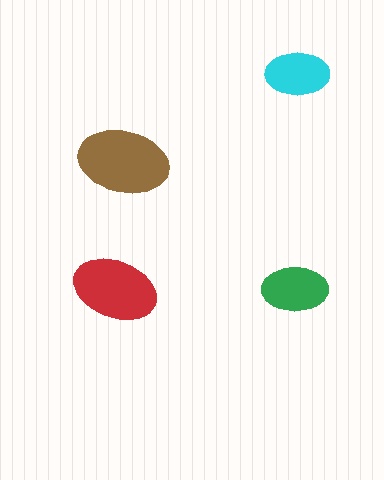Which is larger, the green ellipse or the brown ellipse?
The brown one.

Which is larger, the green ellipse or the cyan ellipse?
The green one.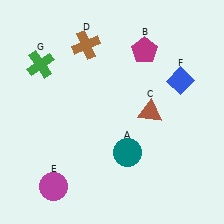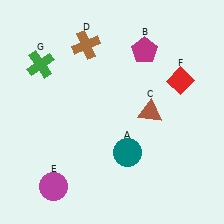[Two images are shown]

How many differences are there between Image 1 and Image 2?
There is 1 difference between the two images.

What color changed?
The diamond (F) changed from blue in Image 1 to red in Image 2.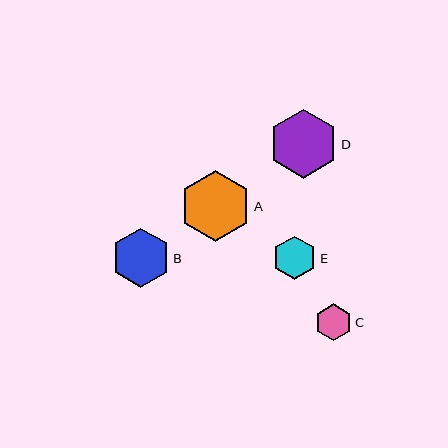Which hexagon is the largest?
Hexagon A is the largest with a size of approximately 71 pixels.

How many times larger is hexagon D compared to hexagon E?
Hexagon D is approximately 1.6 times the size of hexagon E.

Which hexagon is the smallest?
Hexagon C is the smallest with a size of approximately 37 pixels.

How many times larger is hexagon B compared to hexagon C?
Hexagon B is approximately 1.6 times the size of hexagon C.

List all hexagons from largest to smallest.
From largest to smallest: A, D, B, E, C.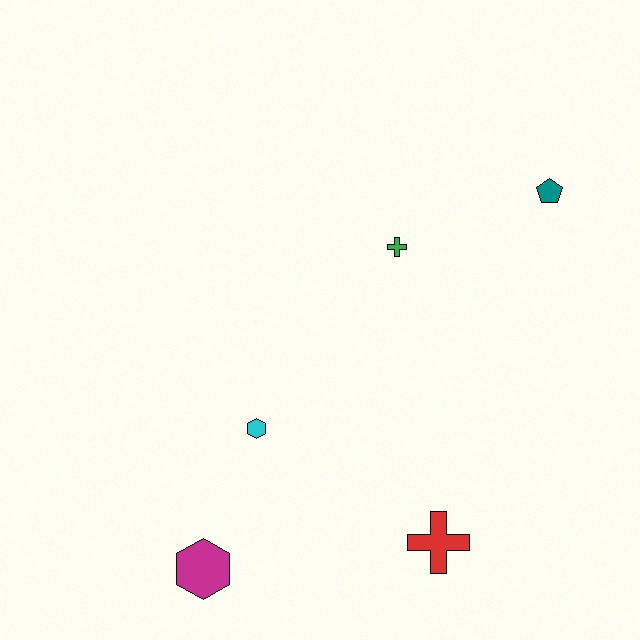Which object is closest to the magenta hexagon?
The cyan hexagon is closest to the magenta hexagon.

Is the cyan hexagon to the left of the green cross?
Yes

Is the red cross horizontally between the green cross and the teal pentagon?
Yes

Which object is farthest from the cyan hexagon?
The teal pentagon is farthest from the cyan hexagon.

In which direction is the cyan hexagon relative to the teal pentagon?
The cyan hexagon is to the left of the teal pentagon.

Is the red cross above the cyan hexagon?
No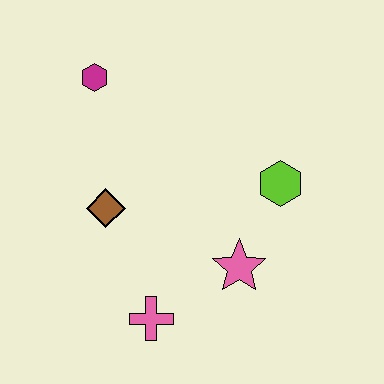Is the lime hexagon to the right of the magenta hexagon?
Yes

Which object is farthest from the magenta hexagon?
The pink cross is farthest from the magenta hexagon.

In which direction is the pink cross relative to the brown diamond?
The pink cross is below the brown diamond.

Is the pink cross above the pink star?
No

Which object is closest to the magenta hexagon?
The brown diamond is closest to the magenta hexagon.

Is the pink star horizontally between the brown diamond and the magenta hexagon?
No